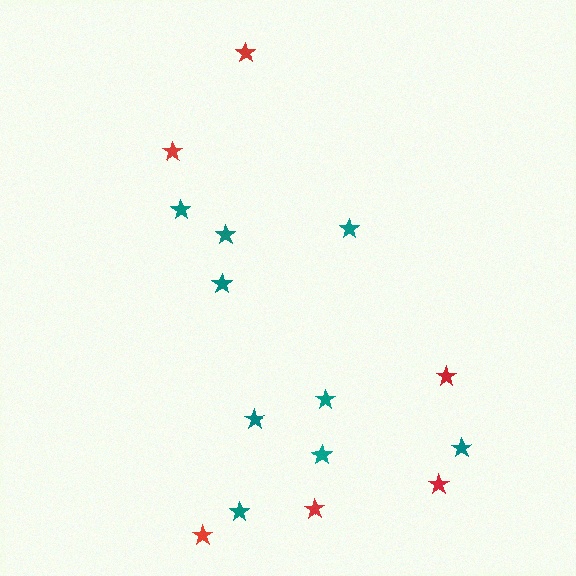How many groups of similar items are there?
There are 2 groups: one group of red stars (6) and one group of teal stars (9).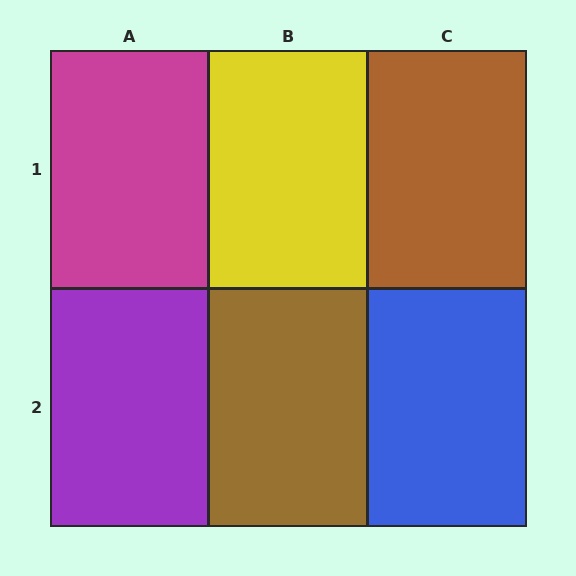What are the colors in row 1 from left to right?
Magenta, yellow, brown.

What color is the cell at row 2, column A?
Purple.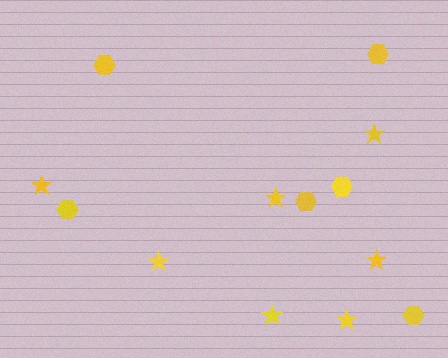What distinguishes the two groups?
There are 2 groups: one group of hexagons (6) and one group of stars (7).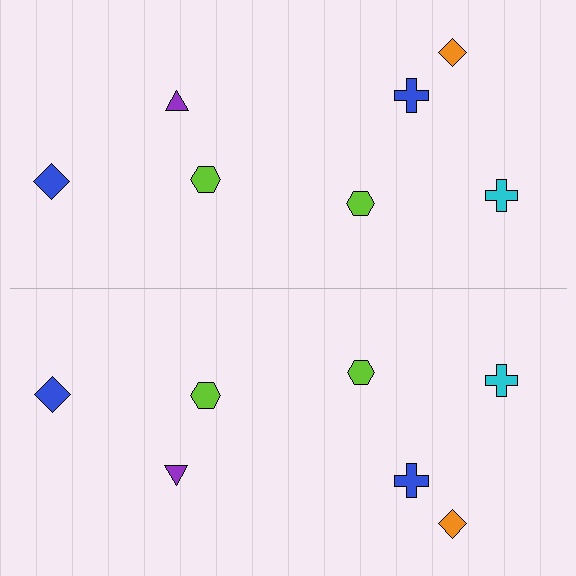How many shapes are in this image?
There are 14 shapes in this image.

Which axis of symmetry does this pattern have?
The pattern has a horizontal axis of symmetry running through the center of the image.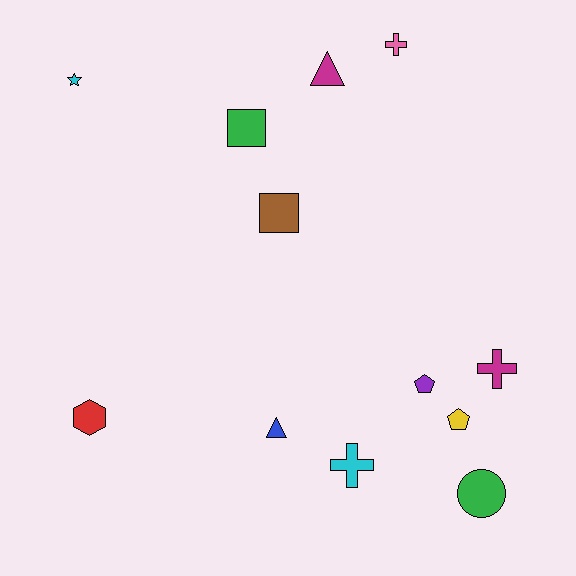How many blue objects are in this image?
There is 1 blue object.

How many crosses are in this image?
There are 3 crosses.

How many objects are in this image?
There are 12 objects.